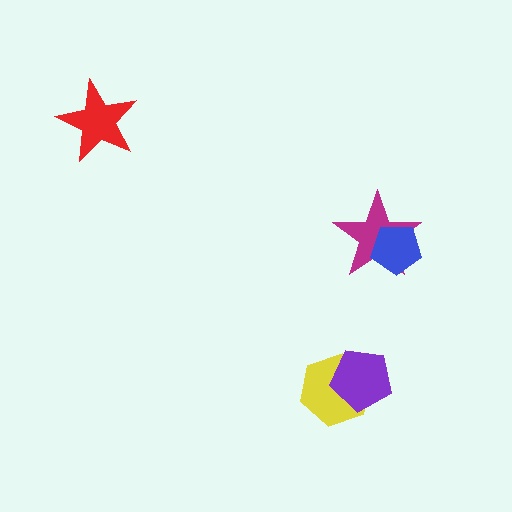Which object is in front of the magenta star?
The blue pentagon is in front of the magenta star.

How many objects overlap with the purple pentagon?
1 object overlaps with the purple pentagon.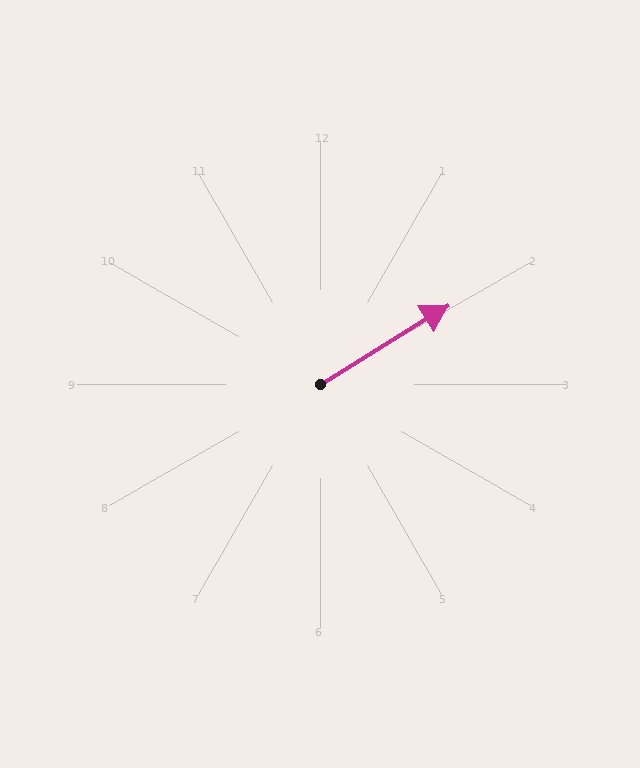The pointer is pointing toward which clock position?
Roughly 2 o'clock.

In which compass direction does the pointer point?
Northeast.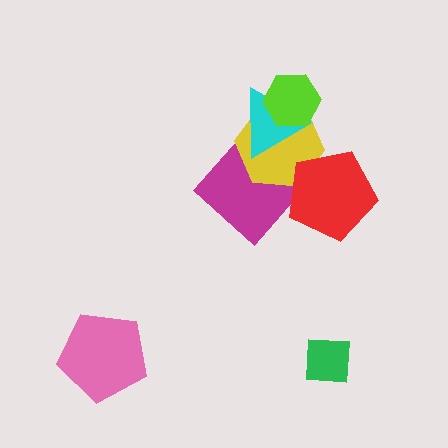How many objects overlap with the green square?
0 objects overlap with the green square.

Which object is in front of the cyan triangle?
The lime hexagon is in front of the cyan triangle.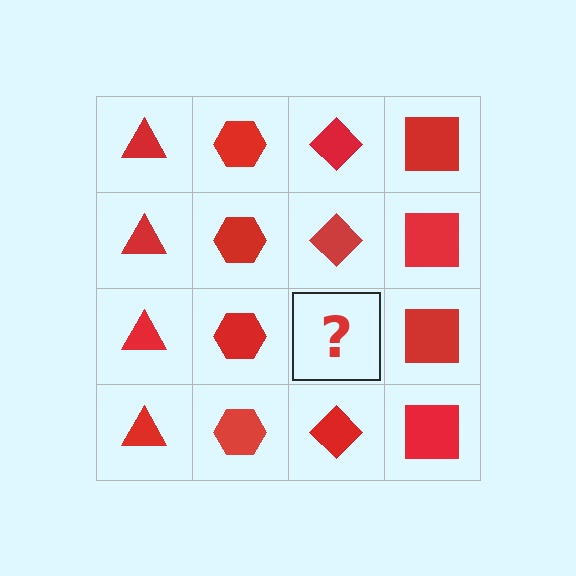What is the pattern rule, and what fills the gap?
The rule is that each column has a consistent shape. The gap should be filled with a red diamond.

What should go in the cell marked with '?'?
The missing cell should contain a red diamond.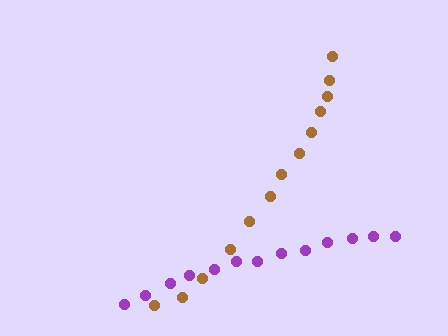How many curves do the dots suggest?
There are 2 distinct paths.